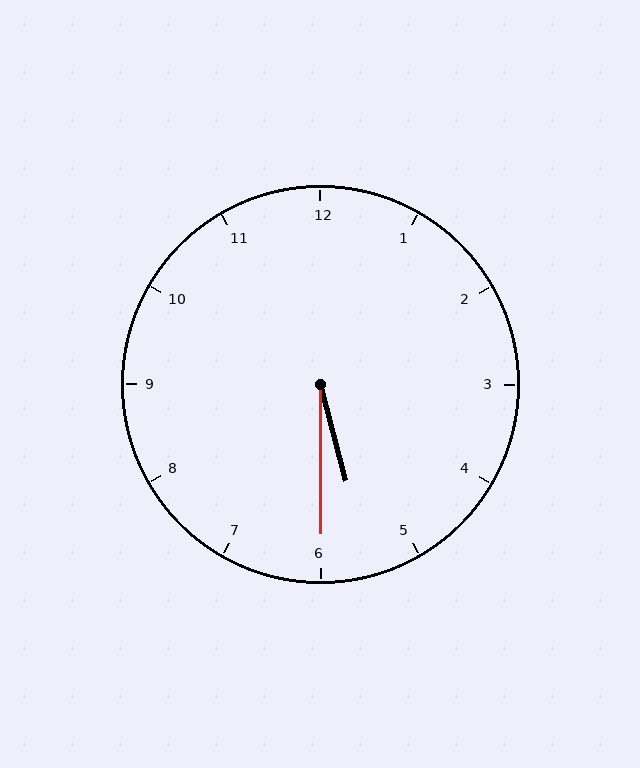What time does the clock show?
5:30.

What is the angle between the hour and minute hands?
Approximately 15 degrees.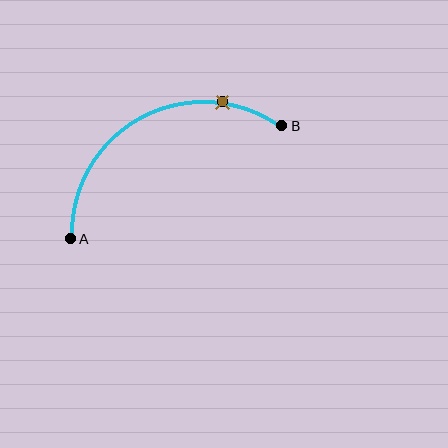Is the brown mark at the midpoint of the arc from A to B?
No. The brown mark lies on the arc but is closer to endpoint B. The arc midpoint would be at the point on the curve equidistant along the arc from both A and B.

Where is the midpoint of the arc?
The arc midpoint is the point on the curve farthest from the straight line joining A and B. It sits above that line.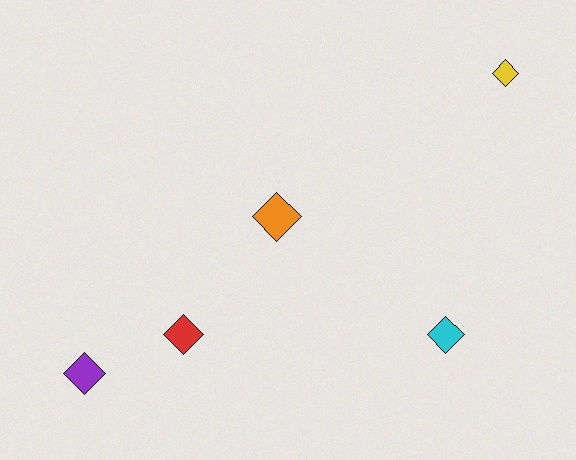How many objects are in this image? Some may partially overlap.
There are 5 objects.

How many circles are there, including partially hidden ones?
There are no circles.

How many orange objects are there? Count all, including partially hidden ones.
There is 1 orange object.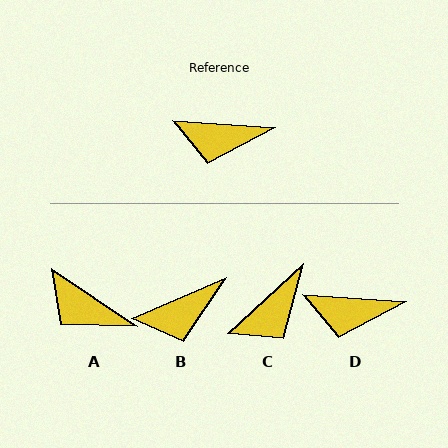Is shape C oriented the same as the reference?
No, it is off by about 47 degrees.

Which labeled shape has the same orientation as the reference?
D.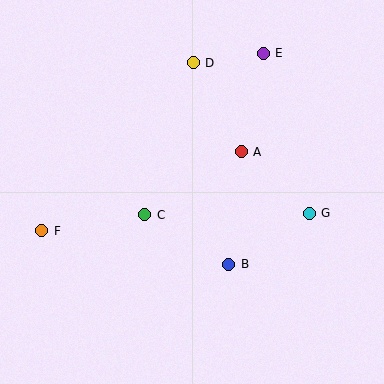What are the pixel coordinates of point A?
Point A is at (241, 152).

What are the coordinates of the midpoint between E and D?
The midpoint between E and D is at (228, 58).